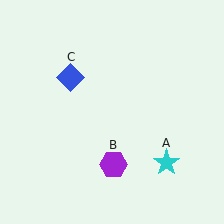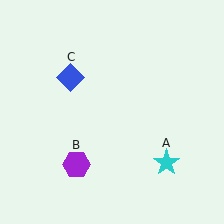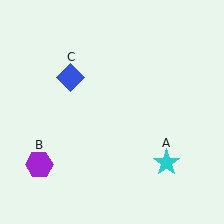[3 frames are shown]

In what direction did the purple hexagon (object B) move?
The purple hexagon (object B) moved left.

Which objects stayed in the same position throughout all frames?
Cyan star (object A) and blue diamond (object C) remained stationary.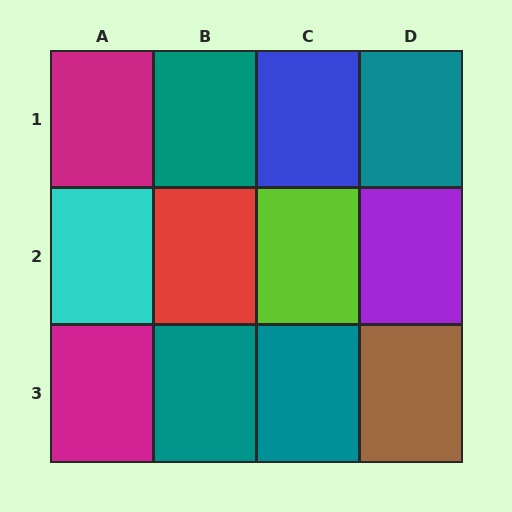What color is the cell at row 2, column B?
Red.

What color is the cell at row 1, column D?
Teal.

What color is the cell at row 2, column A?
Cyan.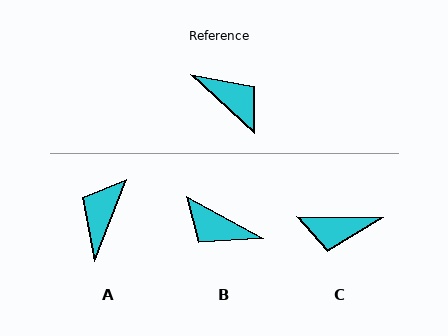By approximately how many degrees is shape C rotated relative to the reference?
Approximately 137 degrees clockwise.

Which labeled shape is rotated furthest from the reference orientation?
B, about 166 degrees away.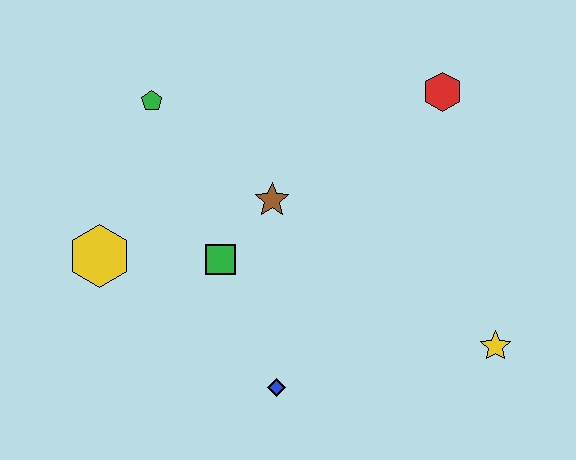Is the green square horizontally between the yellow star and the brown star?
No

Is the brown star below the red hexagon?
Yes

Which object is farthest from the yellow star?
The green pentagon is farthest from the yellow star.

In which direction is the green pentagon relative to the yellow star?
The green pentagon is to the left of the yellow star.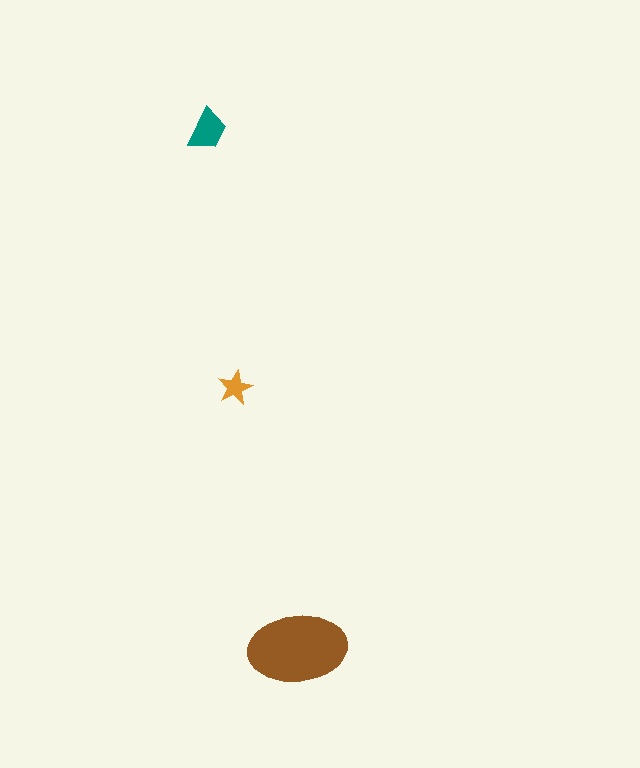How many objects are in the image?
There are 3 objects in the image.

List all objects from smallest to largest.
The orange star, the teal trapezoid, the brown ellipse.